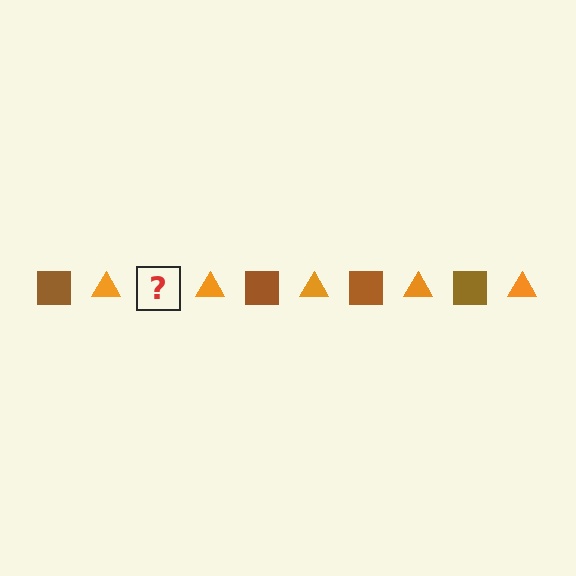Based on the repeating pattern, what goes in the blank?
The blank should be a brown square.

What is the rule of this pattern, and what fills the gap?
The rule is that the pattern alternates between brown square and orange triangle. The gap should be filled with a brown square.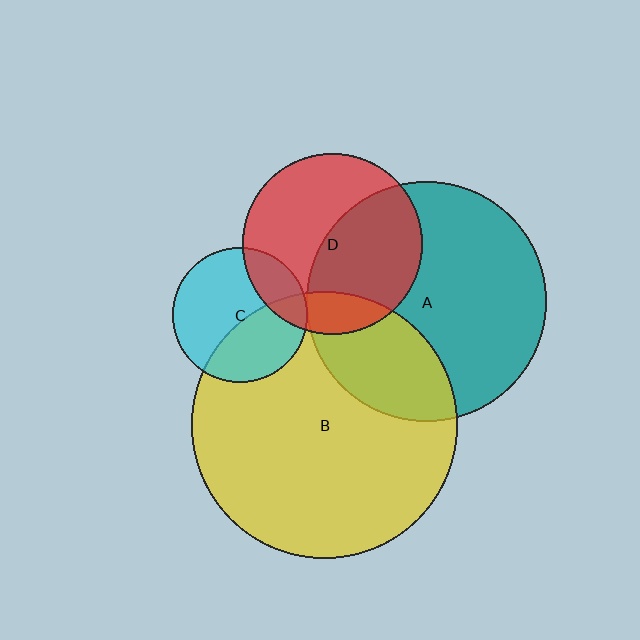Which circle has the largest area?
Circle B (yellow).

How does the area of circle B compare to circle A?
Approximately 1.2 times.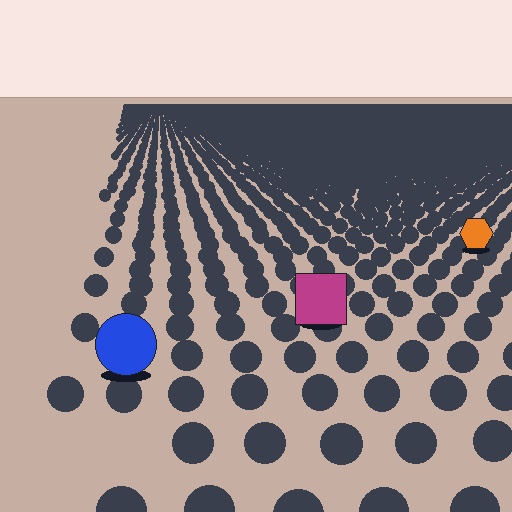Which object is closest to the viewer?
The blue circle is closest. The texture marks near it are larger and more spread out.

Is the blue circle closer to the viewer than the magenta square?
Yes. The blue circle is closer — you can tell from the texture gradient: the ground texture is coarser near it.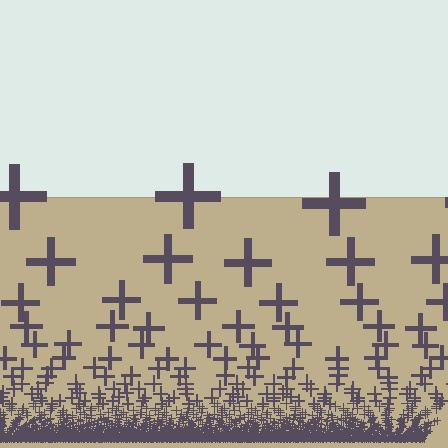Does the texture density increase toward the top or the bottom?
Density increases toward the bottom.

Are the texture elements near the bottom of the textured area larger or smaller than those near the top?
Smaller. The gradient is inverted — elements near the bottom are smaller and denser.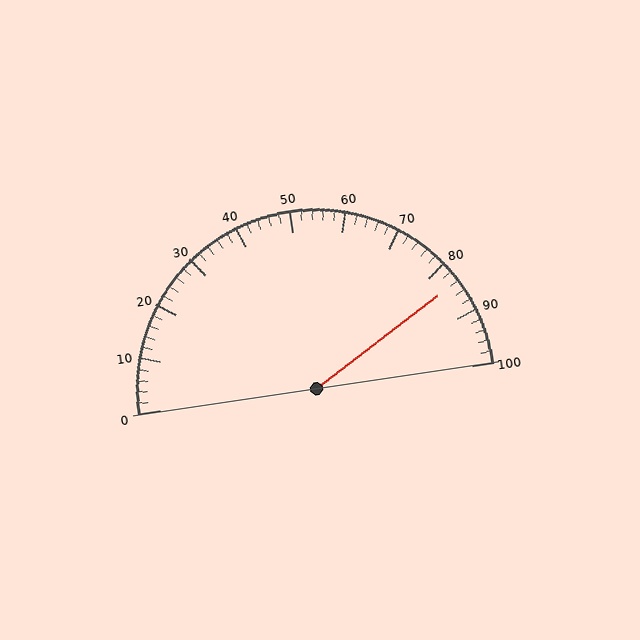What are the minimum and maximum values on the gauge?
The gauge ranges from 0 to 100.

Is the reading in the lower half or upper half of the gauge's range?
The reading is in the upper half of the range (0 to 100).